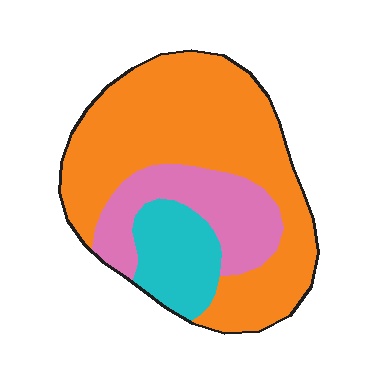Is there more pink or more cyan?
Pink.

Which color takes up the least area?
Cyan, at roughly 15%.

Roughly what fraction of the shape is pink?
Pink takes up about one fifth (1/5) of the shape.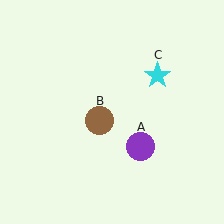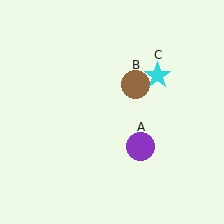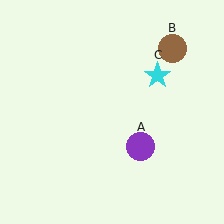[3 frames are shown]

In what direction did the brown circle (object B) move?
The brown circle (object B) moved up and to the right.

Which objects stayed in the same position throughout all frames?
Purple circle (object A) and cyan star (object C) remained stationary.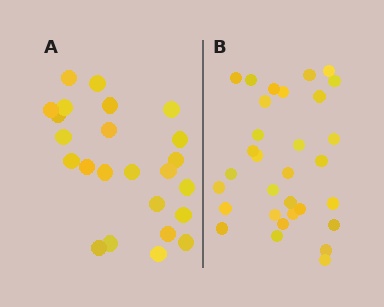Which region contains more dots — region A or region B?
Region B (the right region) has more dots.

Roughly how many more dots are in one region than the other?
Region B has roughly 8 or so more dots than region A.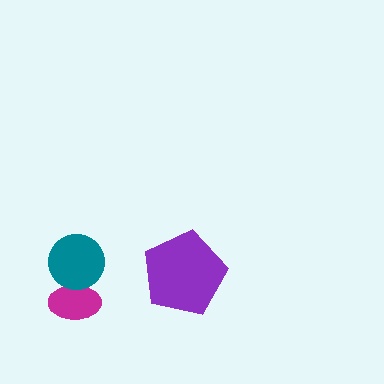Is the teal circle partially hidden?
No, no other shape covers it.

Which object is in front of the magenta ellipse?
The teal circle is in front of the magenta ellipse.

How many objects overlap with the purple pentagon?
0 objects overlap with the purple pentagon.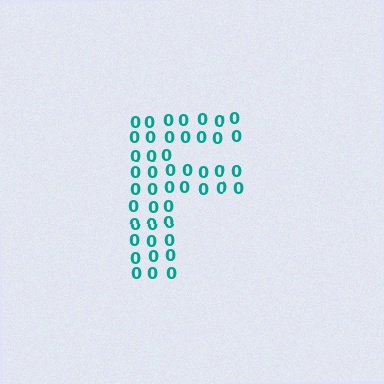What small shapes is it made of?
It is made of small digit 0's.